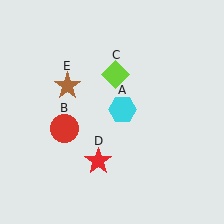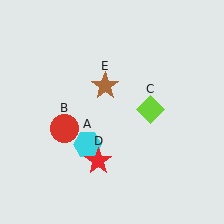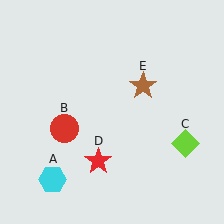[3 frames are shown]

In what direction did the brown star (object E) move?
The brown star (object E) moved right.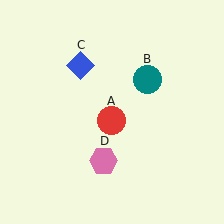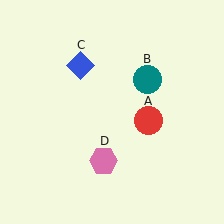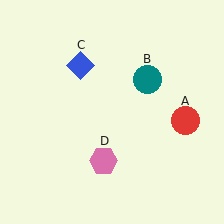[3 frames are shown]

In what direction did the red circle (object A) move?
The red circle (object A) moved right.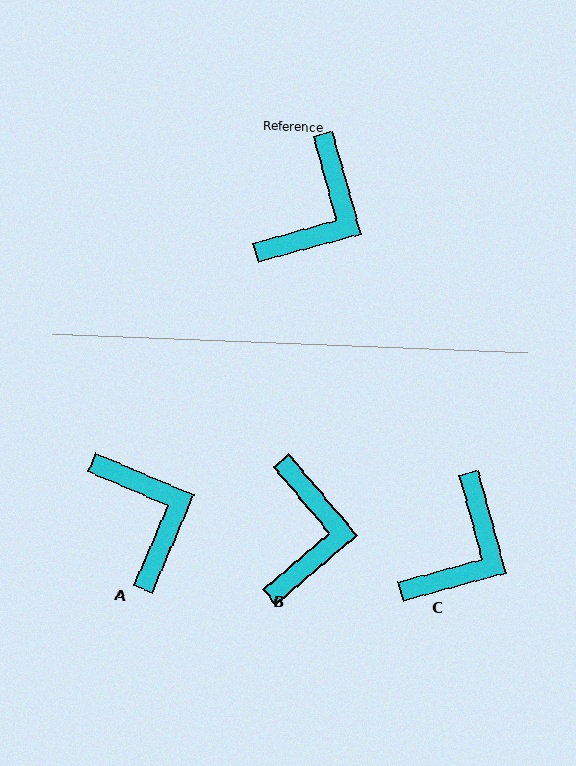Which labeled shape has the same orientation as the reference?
C.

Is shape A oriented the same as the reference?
No, it is off by about 51 degrees.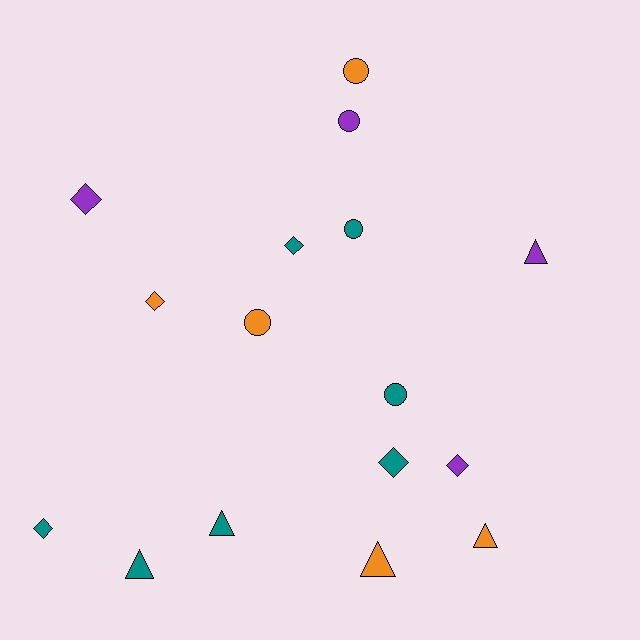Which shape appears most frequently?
Diamond, with 6 objects.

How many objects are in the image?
There are 16 objects.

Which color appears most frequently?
Teal, with 7 objects.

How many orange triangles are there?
There are 2 orange triangles.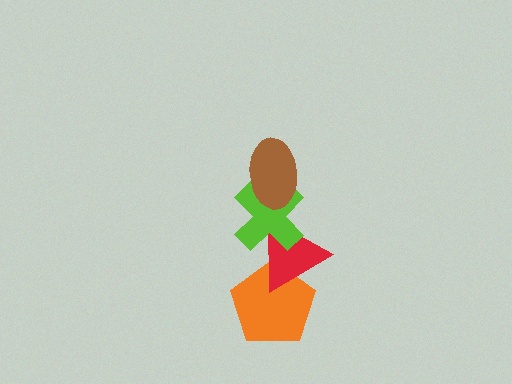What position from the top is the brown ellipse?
The brown ellipse is 1st from the top.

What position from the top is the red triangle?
The red triangle is 3rd from the top.